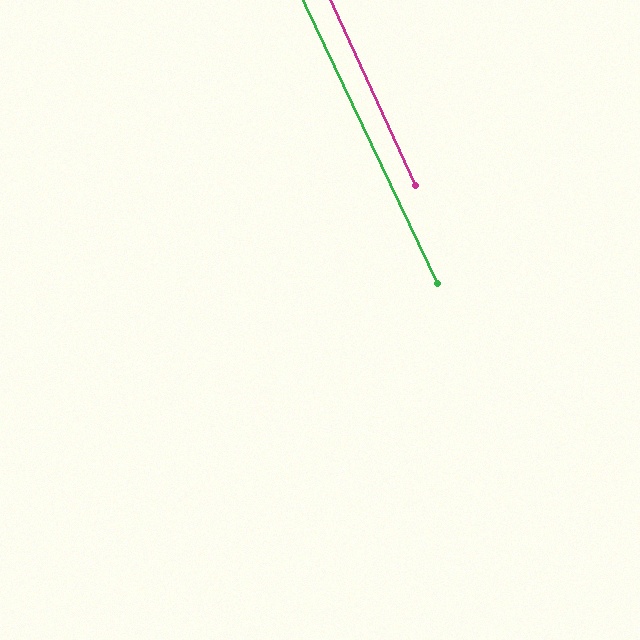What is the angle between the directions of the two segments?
Approximately 1 degree.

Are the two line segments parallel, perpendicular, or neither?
Parallel — their directions differ by only 0.8°.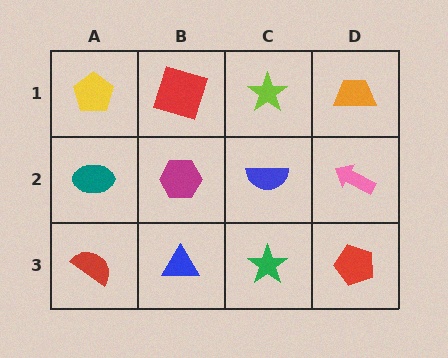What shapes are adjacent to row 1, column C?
A blue semicircle (row 2, column C), a red square (row 1, column B), an orange trapezoid (row 1, column D).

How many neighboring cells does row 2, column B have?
4.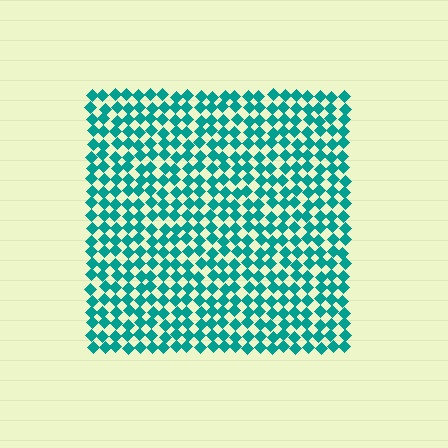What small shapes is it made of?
It is made of small diamonds.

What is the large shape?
The large shape is a square.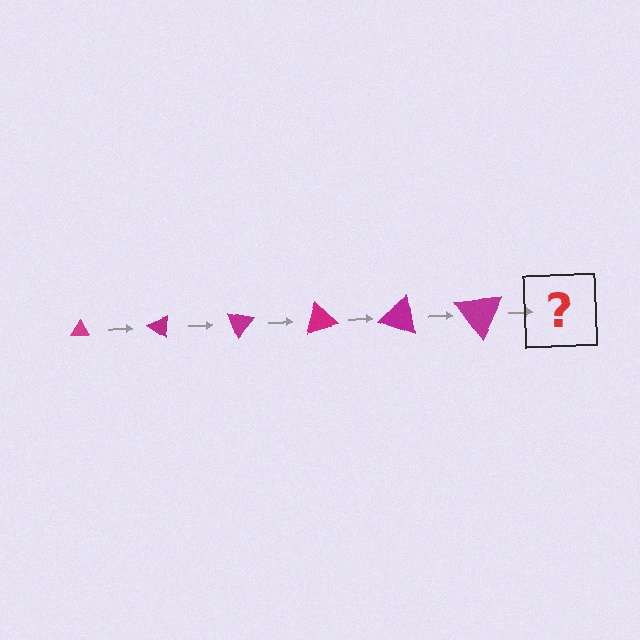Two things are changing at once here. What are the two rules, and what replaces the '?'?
The two rules are that the triangle grows larger each step and it rotates 35 degrees each step. The '?' should be a triangle, larger than the previous one and rotated 210 degrees from the start.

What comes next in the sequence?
The next element should be a triangle, larger than the previous one and rotated 210 degrees from the start.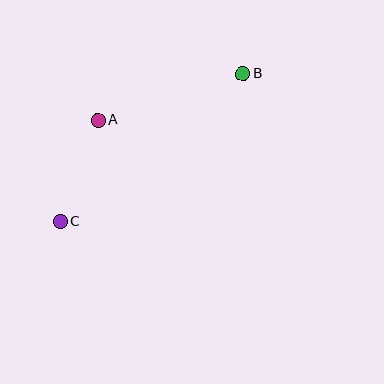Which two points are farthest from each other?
Points B and C are farthest from each other.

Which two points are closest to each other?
Points A and C are closest to each other.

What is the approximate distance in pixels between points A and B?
The distance between A and B is approximately 152 pixels.